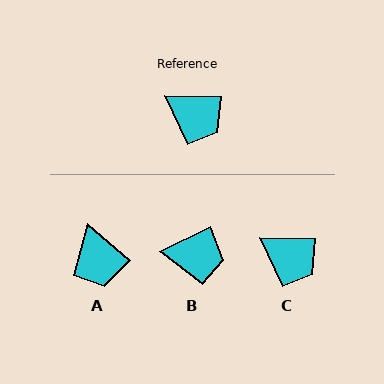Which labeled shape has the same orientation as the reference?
C.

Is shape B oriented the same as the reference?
No, it is off by about 27 degrees.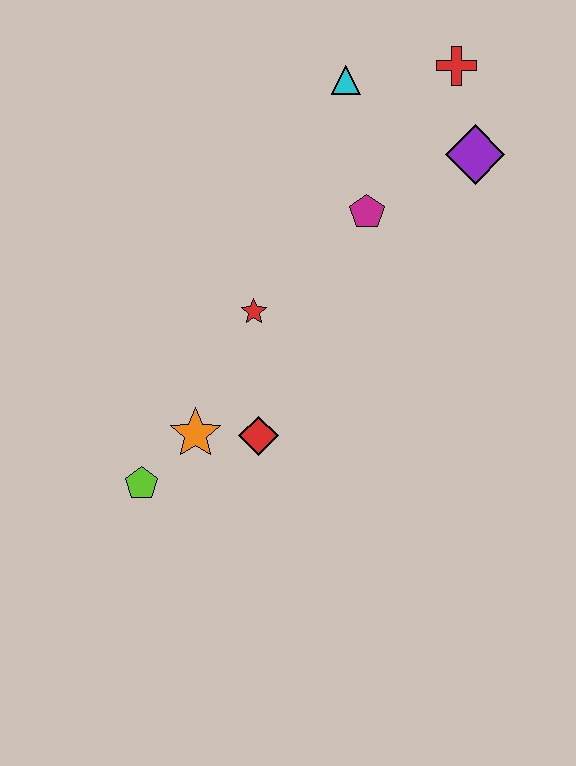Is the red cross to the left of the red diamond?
No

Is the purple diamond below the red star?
No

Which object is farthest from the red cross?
The lime pentagon is farthest from the red cross.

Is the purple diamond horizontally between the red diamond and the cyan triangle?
No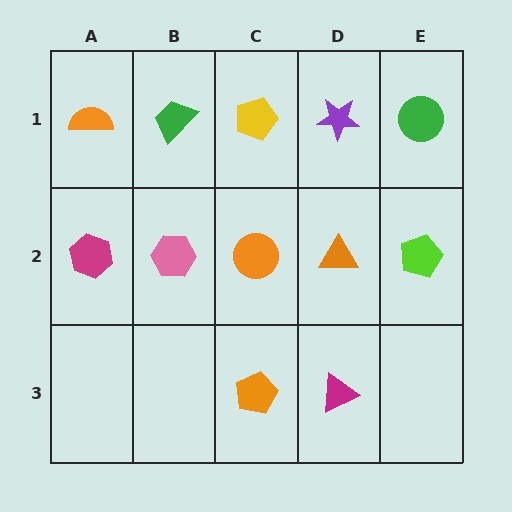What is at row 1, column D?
A purple star.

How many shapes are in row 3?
2 shapes.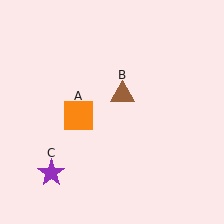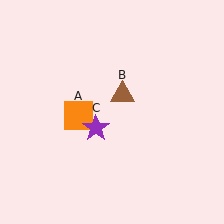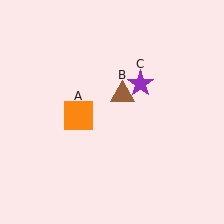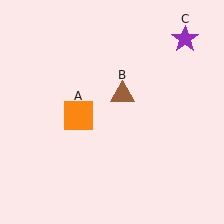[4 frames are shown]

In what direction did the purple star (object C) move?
The purple star (object C) moved up and to the right.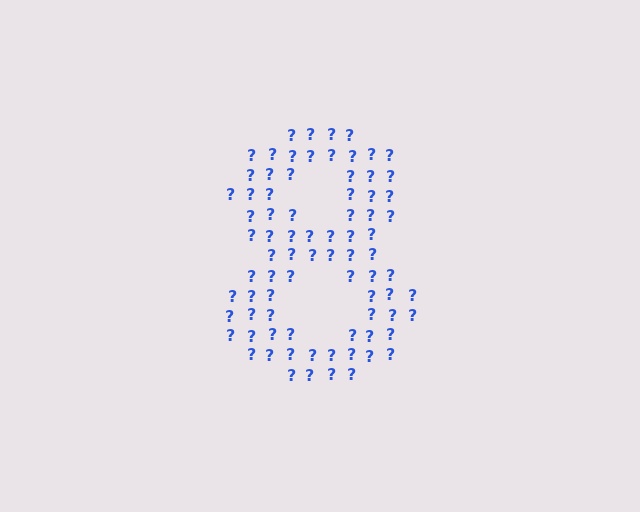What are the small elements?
The small elements are question marks.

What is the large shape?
The large shape is the digit 8.